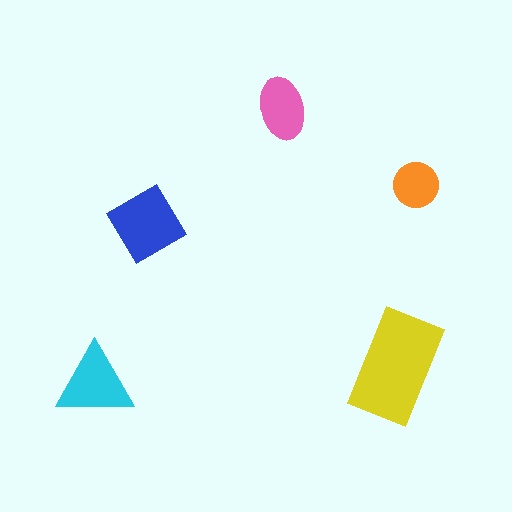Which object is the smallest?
The orange circle.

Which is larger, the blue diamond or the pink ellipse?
The blue diamond.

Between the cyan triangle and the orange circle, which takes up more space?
The cyan triangle.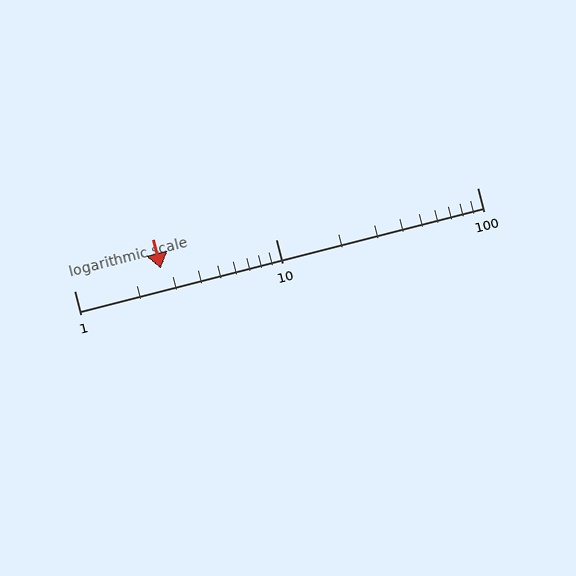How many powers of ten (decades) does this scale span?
The scale spans 2 decades, from 1 to 100.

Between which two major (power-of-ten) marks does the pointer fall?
The pointer is between 1 and 10.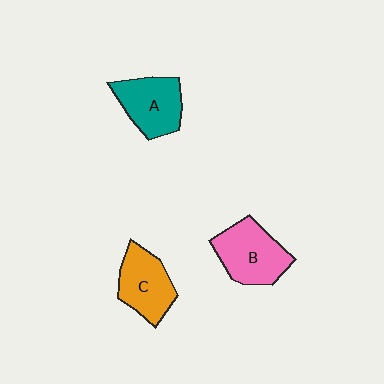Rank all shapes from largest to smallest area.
From largest to smallest: B (pink), A (teal), C (orange).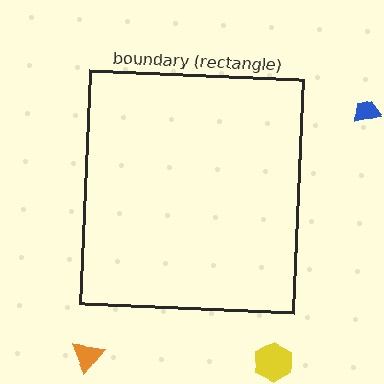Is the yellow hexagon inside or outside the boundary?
Outside.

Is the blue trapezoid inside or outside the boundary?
Outside.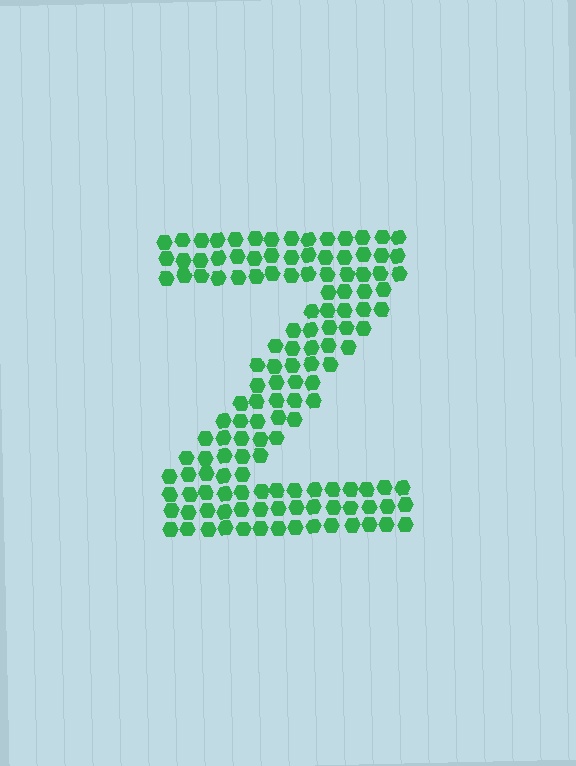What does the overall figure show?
The overall figure shows the letter Z.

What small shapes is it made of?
It is made of small hexagons.